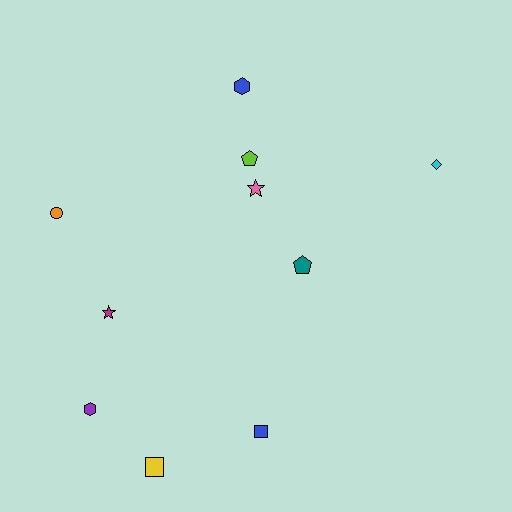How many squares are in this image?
There are 2 squares.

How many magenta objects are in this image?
There is 1 magenta object.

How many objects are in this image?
There are 10 objects.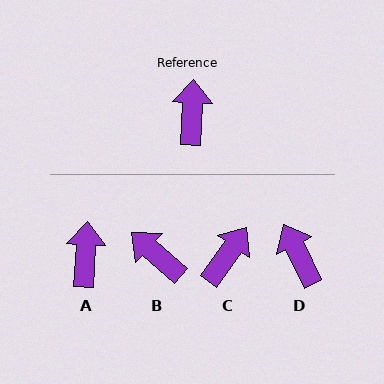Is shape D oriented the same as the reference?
No, it is off by about 29 degrees.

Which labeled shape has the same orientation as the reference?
A.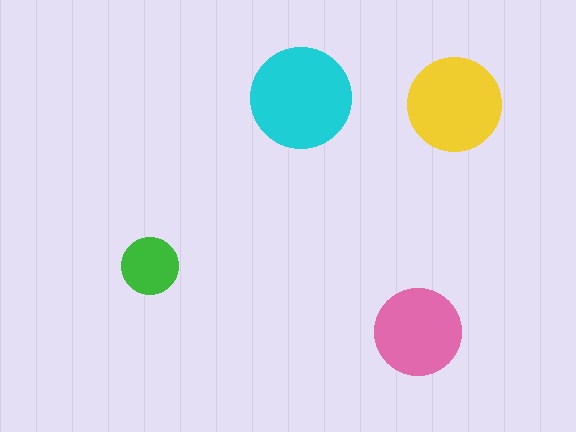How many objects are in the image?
There are 4 objects in the image.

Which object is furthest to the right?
The yellow circle is rightmost.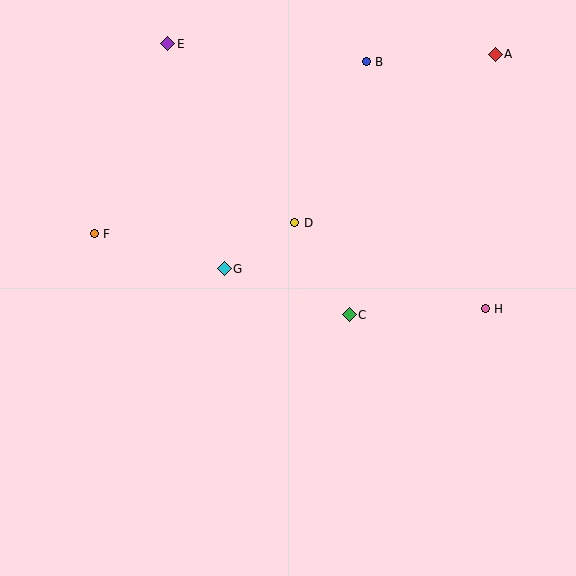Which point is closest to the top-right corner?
Point A is closest to the top-right corner.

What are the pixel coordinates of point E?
Point E is at (168, 44).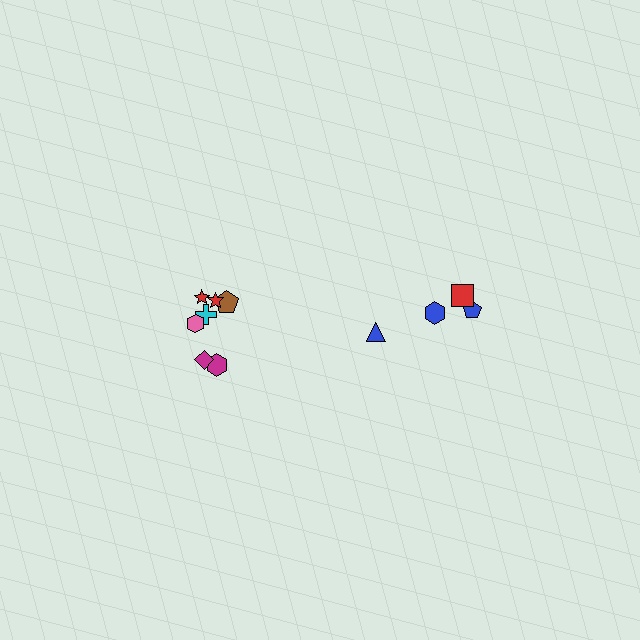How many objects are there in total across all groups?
There are 11 objects.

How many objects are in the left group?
There are 7 objects.